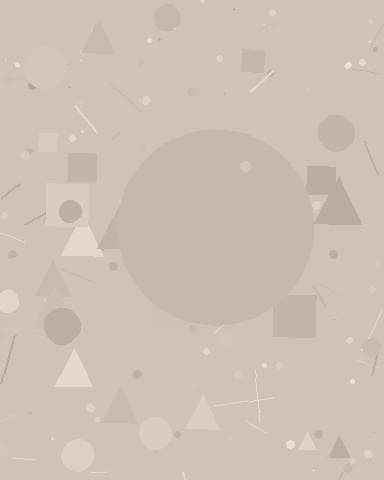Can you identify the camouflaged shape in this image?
The camouflaged shape is a circle.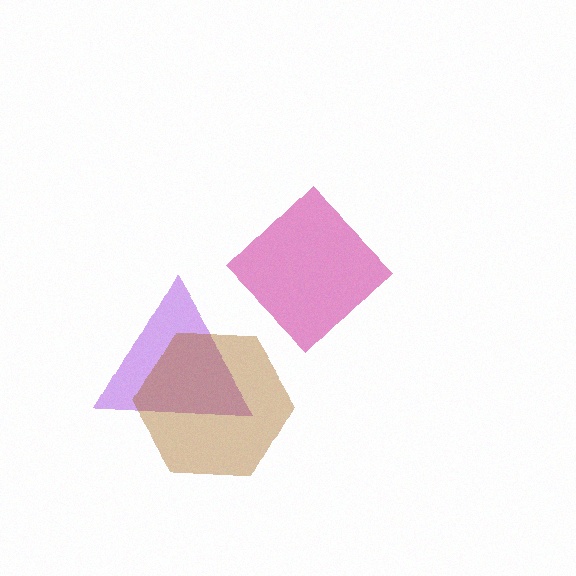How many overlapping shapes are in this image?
There are 3 overlapping shapes in the image.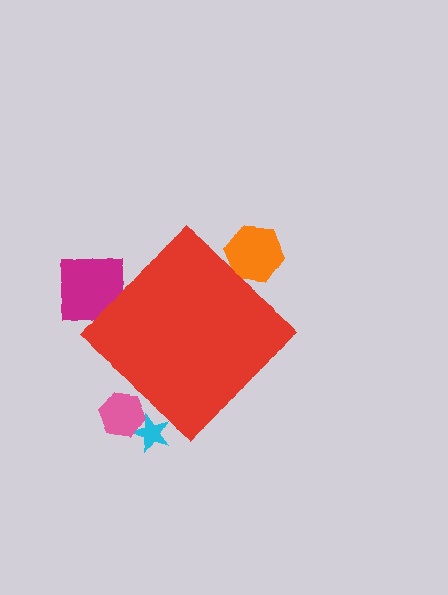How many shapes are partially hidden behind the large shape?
4 shapes are partially hidden.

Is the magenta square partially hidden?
Yes, the magenta square is partially hidden behind the red diamond.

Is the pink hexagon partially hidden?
Yes, the pink hexagon is partially hidden behind the red diamond.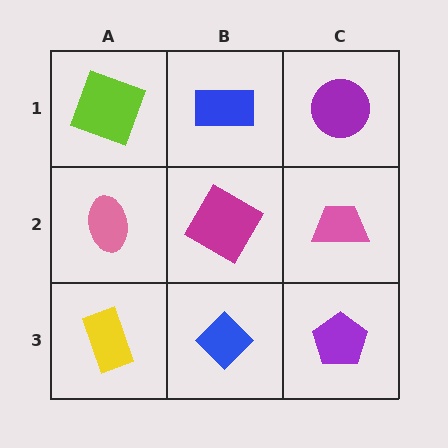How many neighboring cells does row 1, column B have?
3.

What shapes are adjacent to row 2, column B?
A blue rectangle (row 1, column B), a blue diamond (row 3, column B), a pink ellipse (row 2, column A), a pink trapezoid (row 2, column C).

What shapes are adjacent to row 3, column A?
A pink ellipse (row 2, column A), a blue diamond (row 3, column B).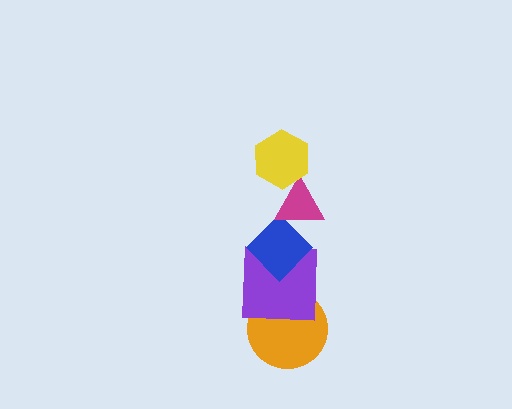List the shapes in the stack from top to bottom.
From top to bottom: the yellow hexagon, the magenta triangle, the blue diamond, the purple square, the orange circle.